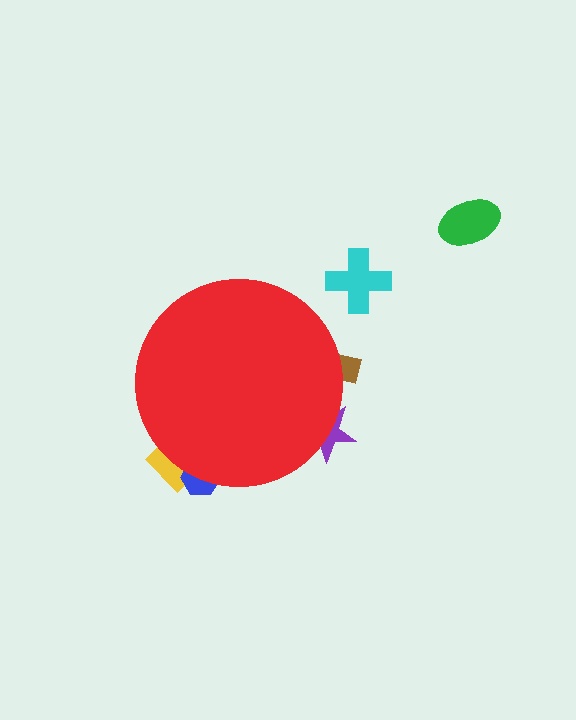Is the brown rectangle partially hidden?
Yes, the brown rectangle is partially hidden behind the red circle.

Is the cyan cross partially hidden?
No, the cyan cross is fully visible.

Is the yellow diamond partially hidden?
Yes, the yellow diamond is partially hidden behind the red circle.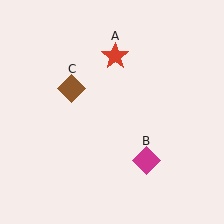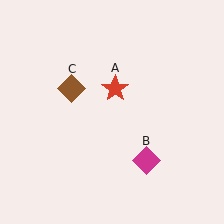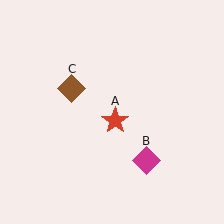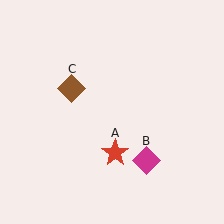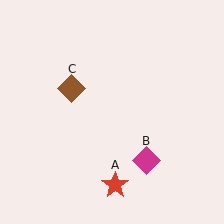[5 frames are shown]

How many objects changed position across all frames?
1 object changed position: red star (object A).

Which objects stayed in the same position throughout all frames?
Magenta diamond (object B) and brown diamond (object C) remained stationary.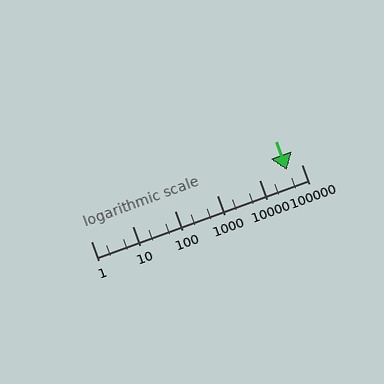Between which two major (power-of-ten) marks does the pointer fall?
The pointer is between 10000 and 100000.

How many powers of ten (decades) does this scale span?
The scale spans 5 decades, from 1 to 100000.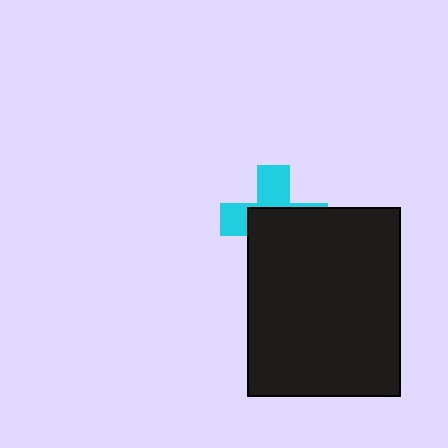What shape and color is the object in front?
The object in front is a black rectangle.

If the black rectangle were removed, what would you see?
You would see the complete cyan cross.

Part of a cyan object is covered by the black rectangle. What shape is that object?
It is a cross.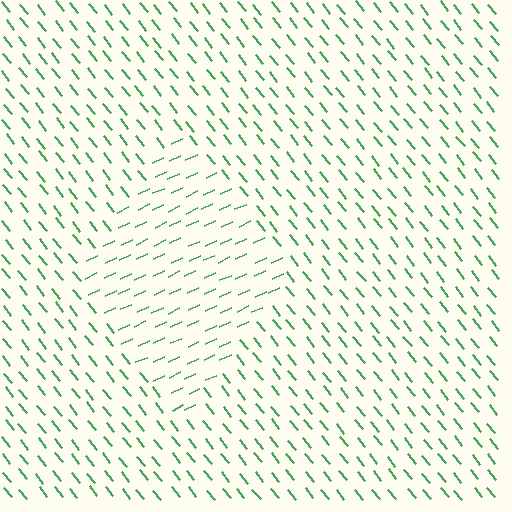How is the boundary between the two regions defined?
The boundary is defined purely by a change in line orientation (approximately 76 degrees difference). All lines are the same color and thickness.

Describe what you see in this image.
The image is filled with small green line segments. A diamond region in the image has lines oriented differently from the surrounding lines, creating a visible texture boundary.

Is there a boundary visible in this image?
Yes, there is a texture boundary formed by a change in line orientation.